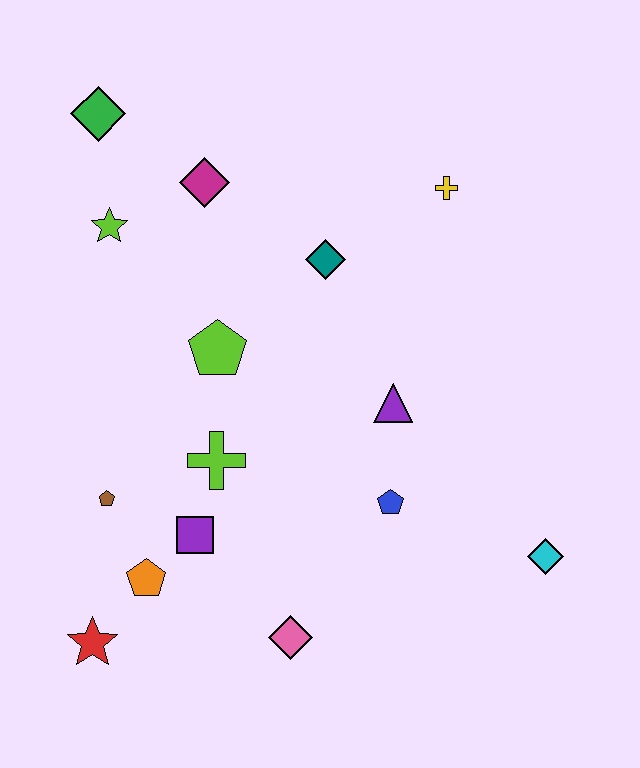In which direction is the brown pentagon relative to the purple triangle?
The brown pentagon is to the left of the purple triangle.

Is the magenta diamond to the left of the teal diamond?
Yes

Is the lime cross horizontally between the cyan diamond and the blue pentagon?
No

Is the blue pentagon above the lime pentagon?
No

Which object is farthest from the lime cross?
The green diamond is farthest from the lime cross.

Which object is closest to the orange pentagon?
The purple square is closest to the orange pentagon.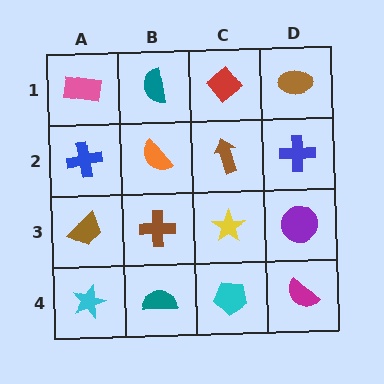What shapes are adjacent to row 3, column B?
An orange semicircle (row 2, column B), a teal semicircle (row 4, column B), a brown trapezoid (row 3, column A), a yellow star (row 3, column C).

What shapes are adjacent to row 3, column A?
A blue cross (row 2, column A), a cyan star (row 4, column A), a brown cross (row 3, column B).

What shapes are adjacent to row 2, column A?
A pink rectangle (row 1, column A), a brown trapezoid (row 3, column A), an orange semicircle (row 2, column B).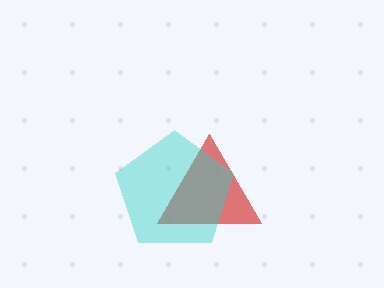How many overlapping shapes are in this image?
There are 2 overlapping shapes in the image.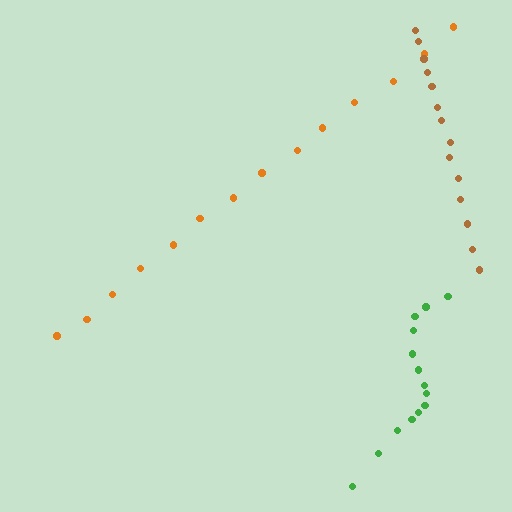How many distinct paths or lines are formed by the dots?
There are 3 distinct paths.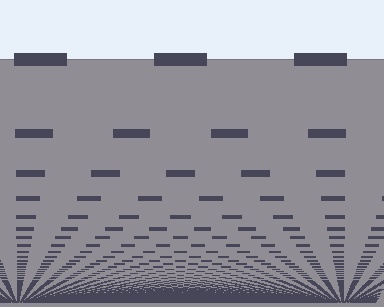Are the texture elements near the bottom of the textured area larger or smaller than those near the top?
Smaller. The gradient is inverted — elements near the bottom are smaller and denser.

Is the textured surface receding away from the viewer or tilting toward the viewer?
The surface appears to tilt toward the viewer. Texture elements get larger and sparser toward the top.